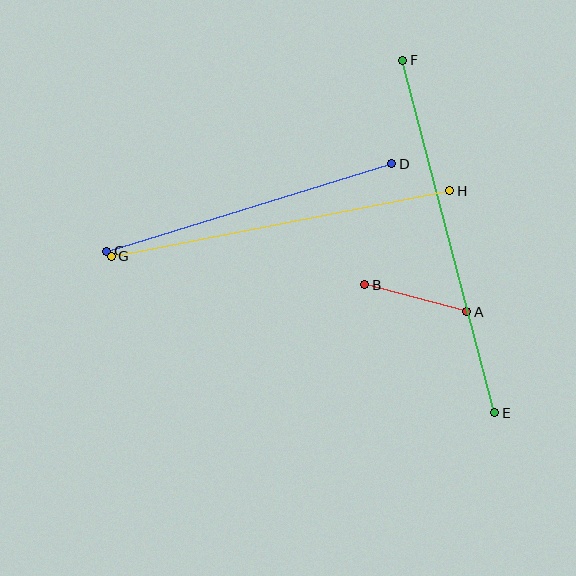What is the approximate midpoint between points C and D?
The midpoint is at approximately (249, 208) pixels.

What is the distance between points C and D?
The distance is approximately 298 pixels.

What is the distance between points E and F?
The distance is approximately 364 pixels.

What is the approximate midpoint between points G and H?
The midpoint is at approximately (281, 224) pixels.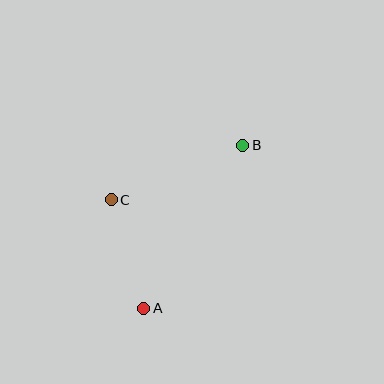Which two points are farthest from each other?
Points A and B are farthest from each other.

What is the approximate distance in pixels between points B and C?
The distance between B and C is approximately 142 pixels.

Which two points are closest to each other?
Points A and C are closest to each other.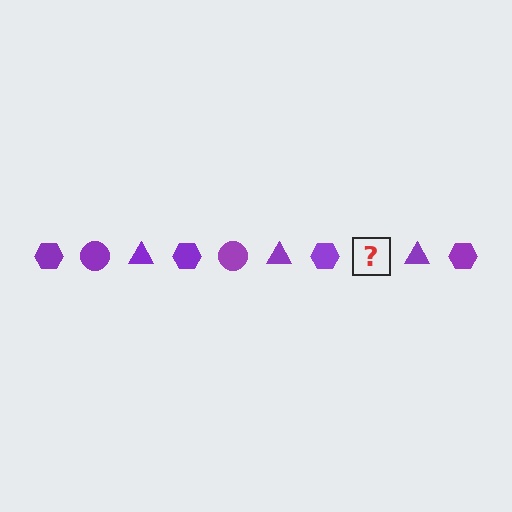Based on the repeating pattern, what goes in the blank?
The blank should be a purple circle.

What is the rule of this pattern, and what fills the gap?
The rule is that the pattern cycles through hexagon, circle, triangle shapes in purple. The gap should be filled with a purple circle.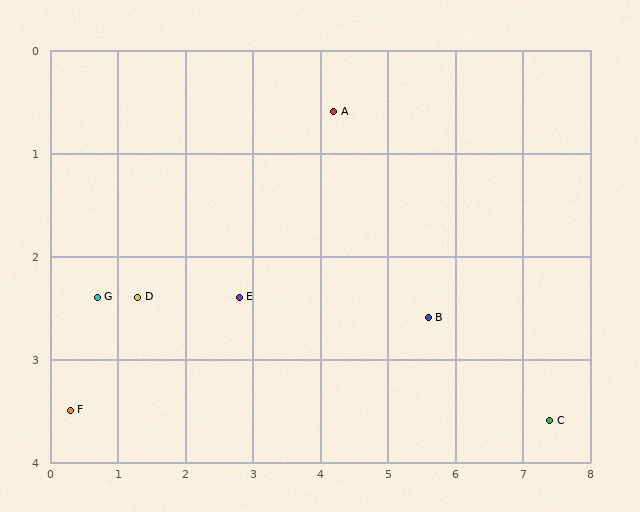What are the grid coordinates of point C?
Point C is at approximately (7.4, 3.6).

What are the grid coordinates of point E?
Point E is at approximately (2.8, 2.4).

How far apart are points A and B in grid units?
Points A and B are about 2.4 grid units apart.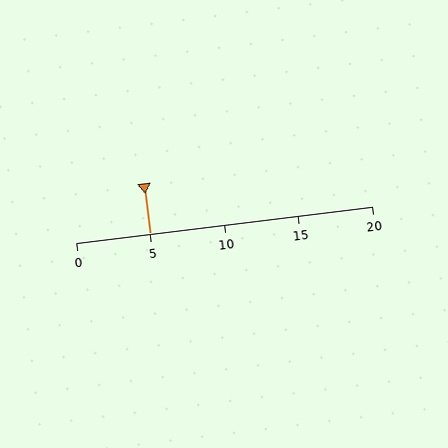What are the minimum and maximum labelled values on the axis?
The axis runs from 0 to 20.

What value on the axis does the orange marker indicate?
The marker indicates approximately 5.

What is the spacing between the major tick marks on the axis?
The major ticks are spaced 5 apart.